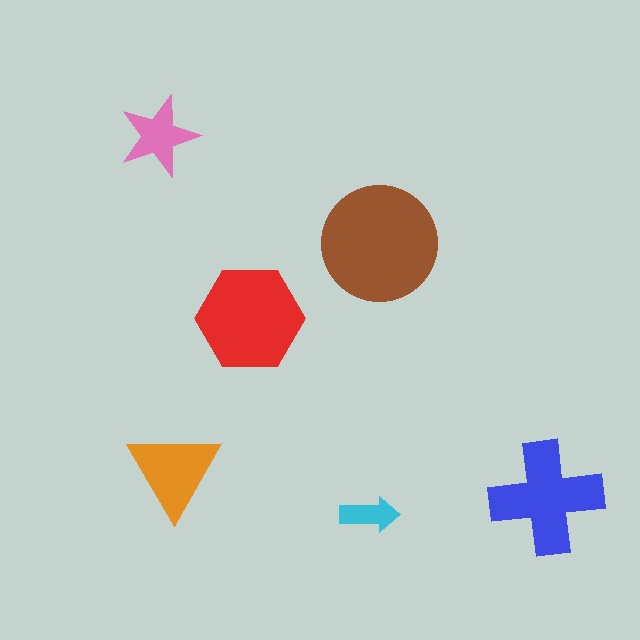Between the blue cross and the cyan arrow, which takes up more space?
The blue cross.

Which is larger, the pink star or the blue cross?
The blue cross.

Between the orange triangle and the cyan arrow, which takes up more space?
The orange triangle.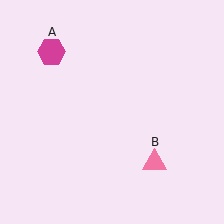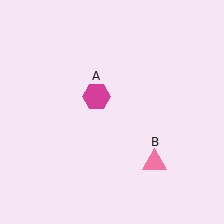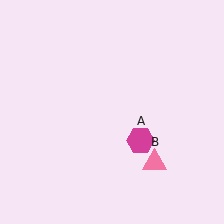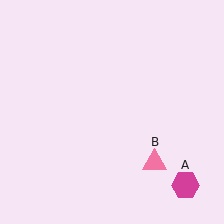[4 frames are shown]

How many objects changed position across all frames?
1 object changed position: magenta hexagon (object A).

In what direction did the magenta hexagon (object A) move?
The magenta hexagon (object A) moved down and to the right.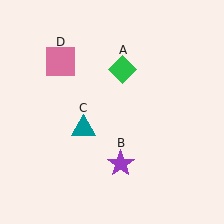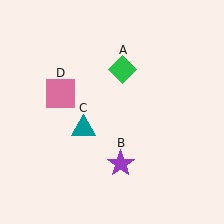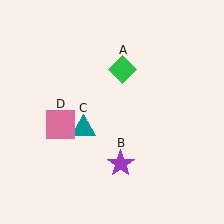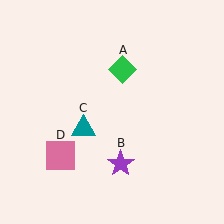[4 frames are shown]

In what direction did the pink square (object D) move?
The pink square (object D) moved down.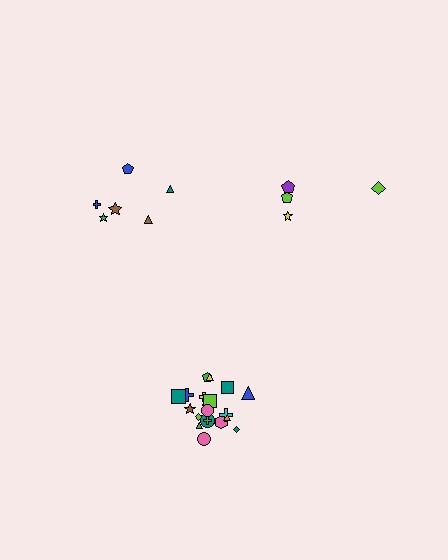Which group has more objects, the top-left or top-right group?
The top-left group.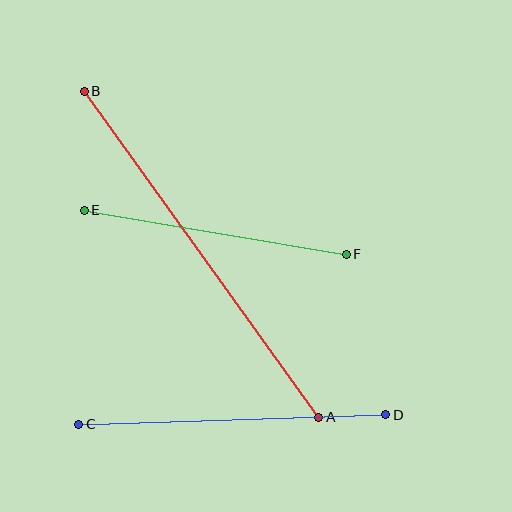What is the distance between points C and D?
The distance is approximately 307 pixels.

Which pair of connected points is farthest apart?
Points A and B are farthest apart.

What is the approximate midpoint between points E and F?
The midpoint is at approximately (215, 232) pixels.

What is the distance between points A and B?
The distance is approximately 402 pixels.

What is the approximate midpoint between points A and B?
The midpoint is at approximately (202, 254) pixels.